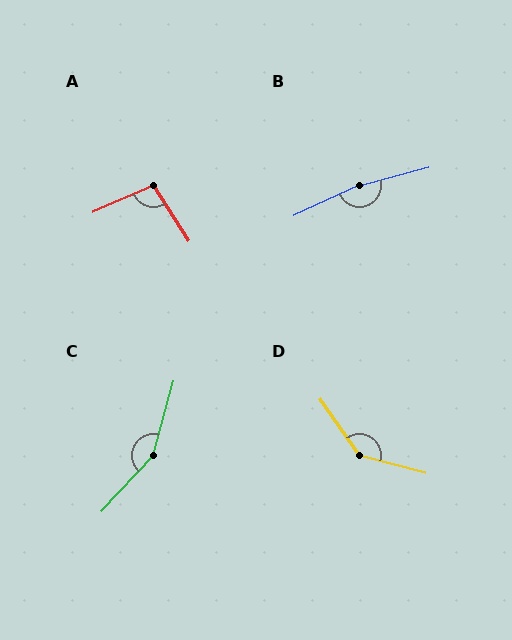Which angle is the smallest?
A, at approximately 98 degrees.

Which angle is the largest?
B, at approximately 170 degrees.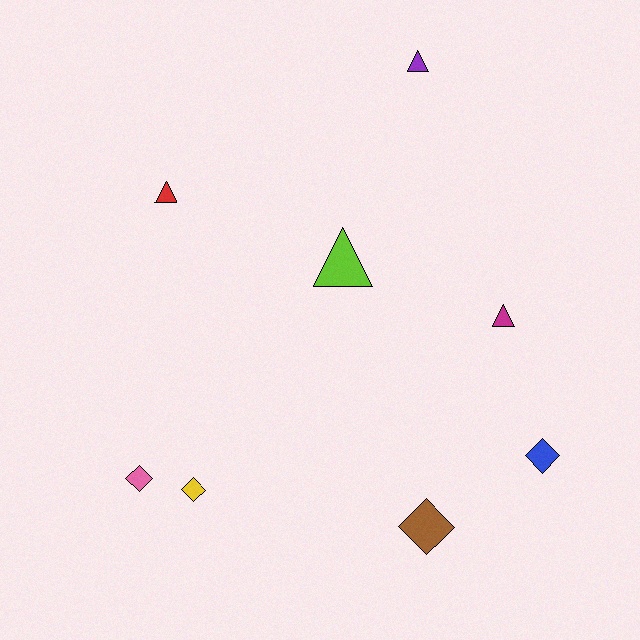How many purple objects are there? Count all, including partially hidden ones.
There is 1 purple object.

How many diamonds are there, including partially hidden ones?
There are 4 diamonds.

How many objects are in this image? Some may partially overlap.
There are 8 objects.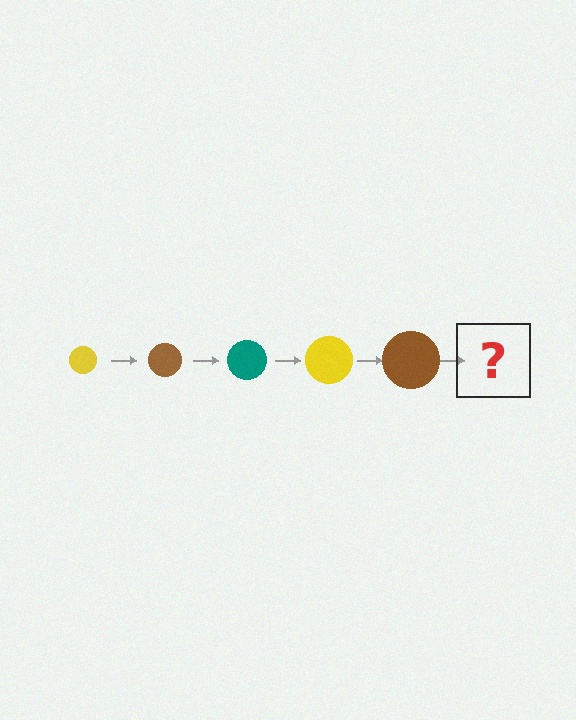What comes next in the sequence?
The next element should be a teal circle, larger than the previous one.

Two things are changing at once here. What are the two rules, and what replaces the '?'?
The two rules are that the circle grows larger each step and the color cycles through yellow, brown, and teal. The '?' should be a teal circle, larger than the previous one.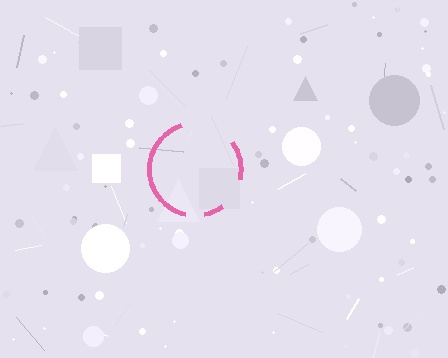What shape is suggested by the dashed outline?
The dashed outline suggests a circle.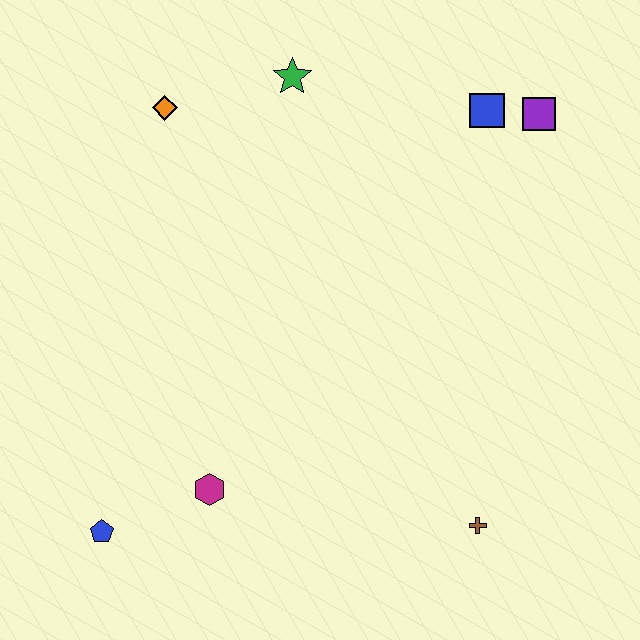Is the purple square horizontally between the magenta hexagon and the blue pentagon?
No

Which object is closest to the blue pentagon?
The magenta hexagon is closest to the blue pentagon.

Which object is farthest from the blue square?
The blue pentagon is farthest from the blue square.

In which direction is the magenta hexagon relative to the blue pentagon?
The magenta hexagon is to the right of the blue pentagon.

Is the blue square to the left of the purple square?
Yes